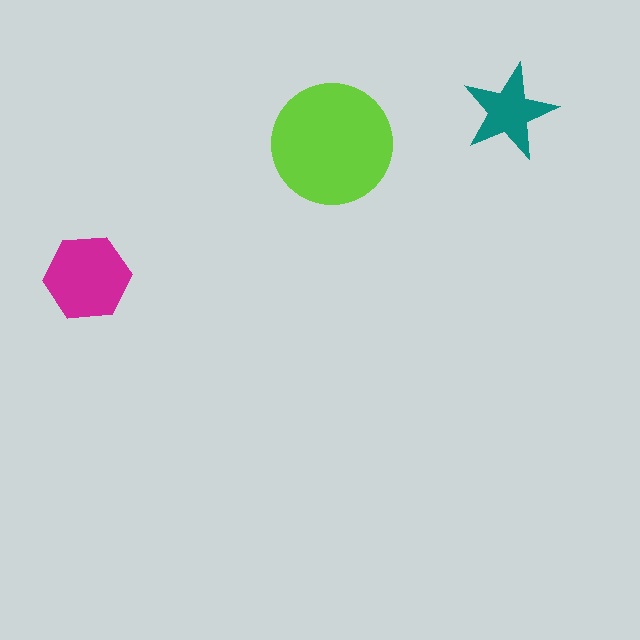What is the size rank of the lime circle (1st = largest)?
1st.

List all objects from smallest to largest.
The teal star, the magenta hexagon, the lime circle.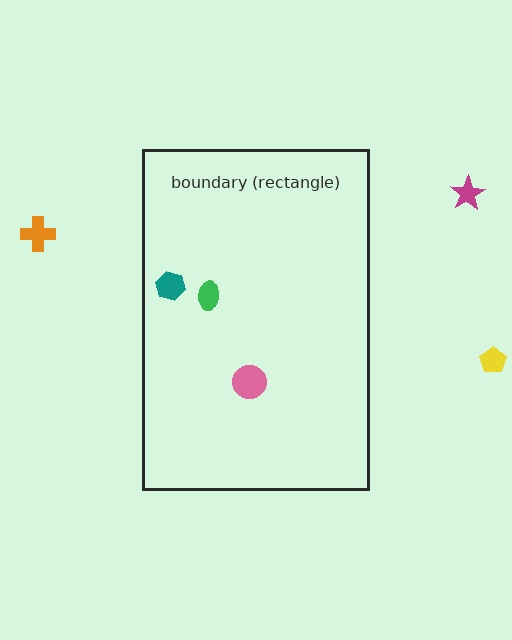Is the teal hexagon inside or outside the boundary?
Inside.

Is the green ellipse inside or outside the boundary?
Inside.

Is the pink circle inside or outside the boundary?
Inside.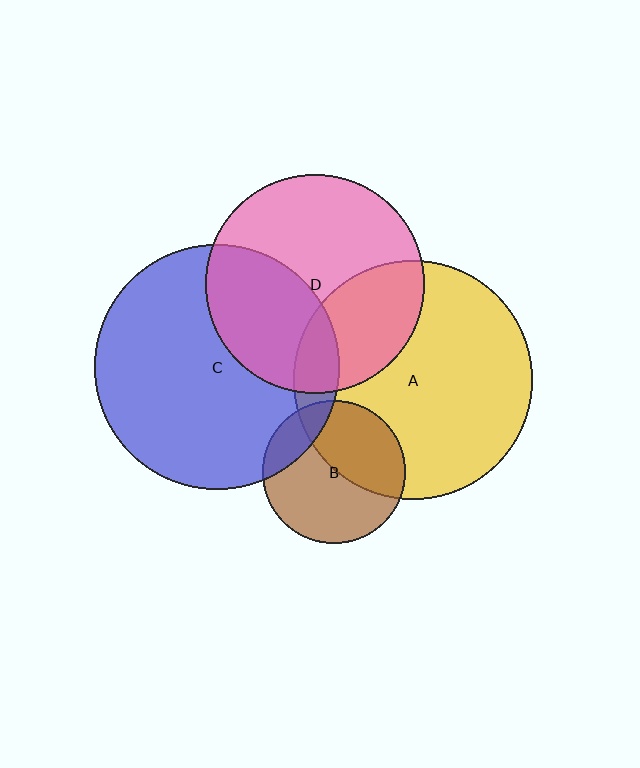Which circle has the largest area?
Circle C (blue).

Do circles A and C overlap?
Yes.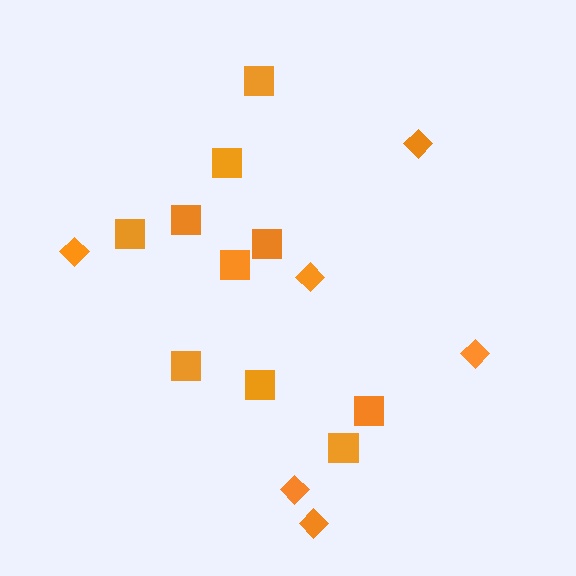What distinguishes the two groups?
There are 2 groups: one group of squares (10) and one group of diamonds (6).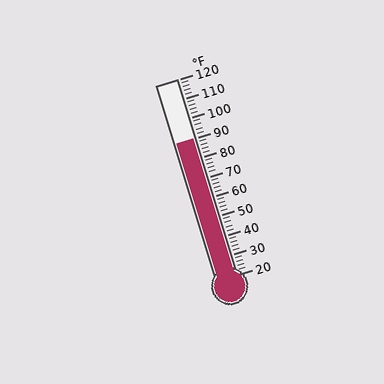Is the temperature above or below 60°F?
The temperature is above 60°F.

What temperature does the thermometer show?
The thermometer shows approximately 90°F.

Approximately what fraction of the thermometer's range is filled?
The thermometer is filled to approximately 70% of its range.